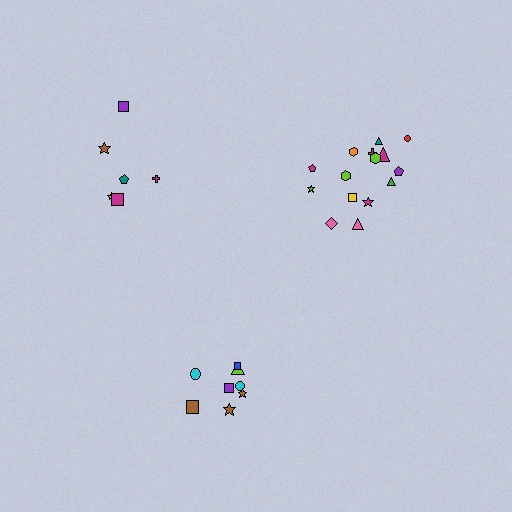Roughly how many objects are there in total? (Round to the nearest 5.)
Roughly 30 objects in total.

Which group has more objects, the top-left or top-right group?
The top-right group.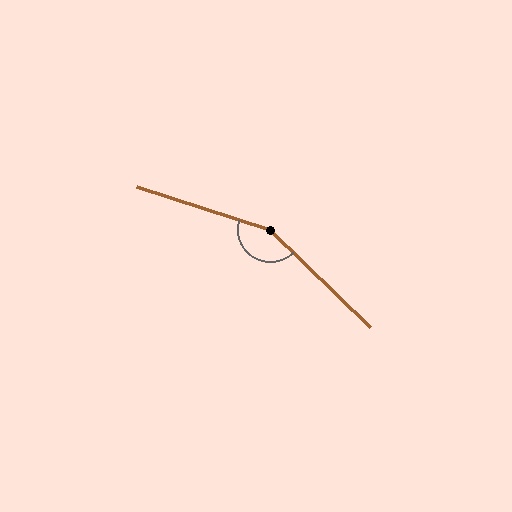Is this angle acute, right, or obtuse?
It is obtuse.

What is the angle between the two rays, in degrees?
Approximately 154 degrees.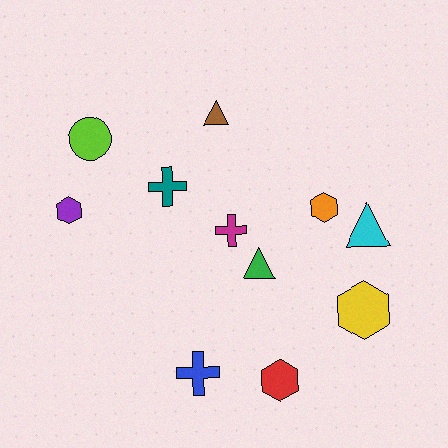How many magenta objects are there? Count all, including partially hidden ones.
There is 1 magenta object.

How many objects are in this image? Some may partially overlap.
There are 11 objects.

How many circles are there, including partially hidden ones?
There is 1 circle.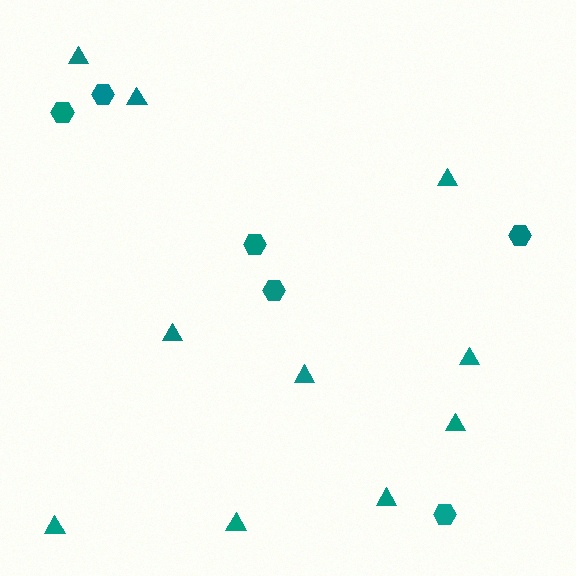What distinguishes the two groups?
There are 2 groups: one group of triangles (10) and one group of hexagons (6).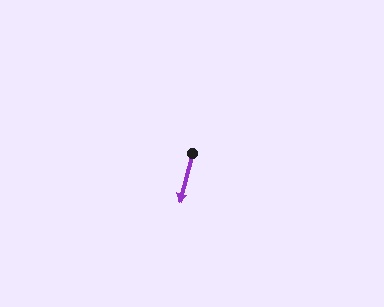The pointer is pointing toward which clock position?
Roughly 6 o'clock.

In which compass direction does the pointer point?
South.